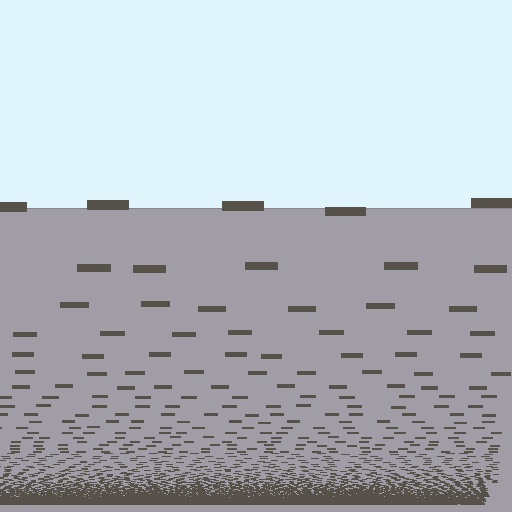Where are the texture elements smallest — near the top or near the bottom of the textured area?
Near the bottom.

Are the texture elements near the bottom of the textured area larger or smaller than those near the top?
Smaller. The gradient is inverted — elements near the bottom are smaller and denser.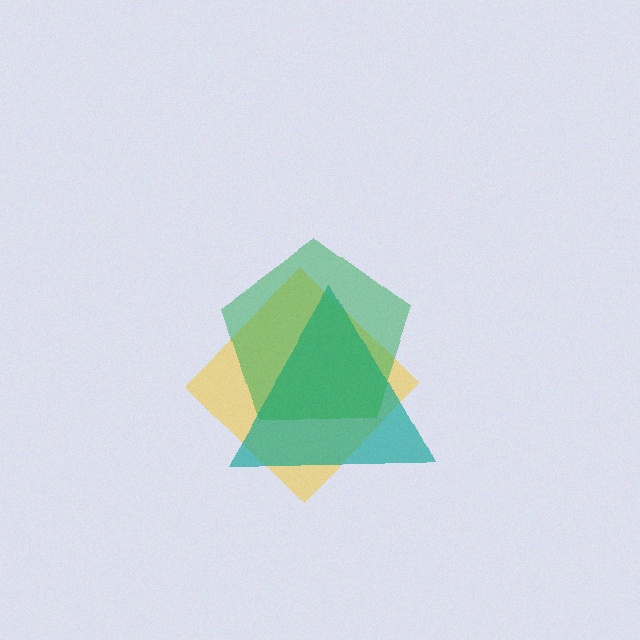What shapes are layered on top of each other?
The layered shapes are: a yellow diamond, a teal triangle, a green pentagon.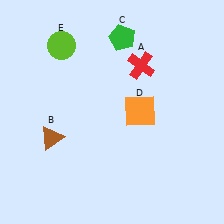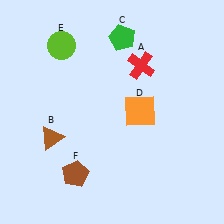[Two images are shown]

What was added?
A brown pentagon (F) was added in Image 2.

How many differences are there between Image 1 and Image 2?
There is 1 difference between the two images.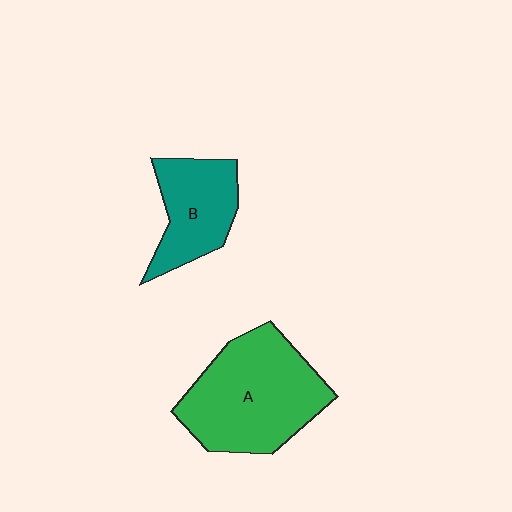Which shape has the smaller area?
Shape B (teal).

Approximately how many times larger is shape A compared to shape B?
Approximately 1.7 times.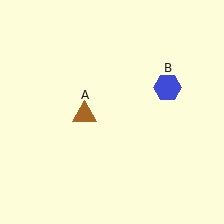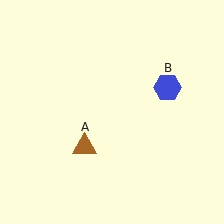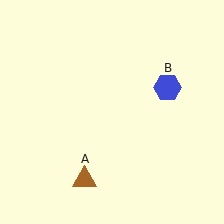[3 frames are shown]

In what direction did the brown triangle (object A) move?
The brown triangle (object A) moved down.